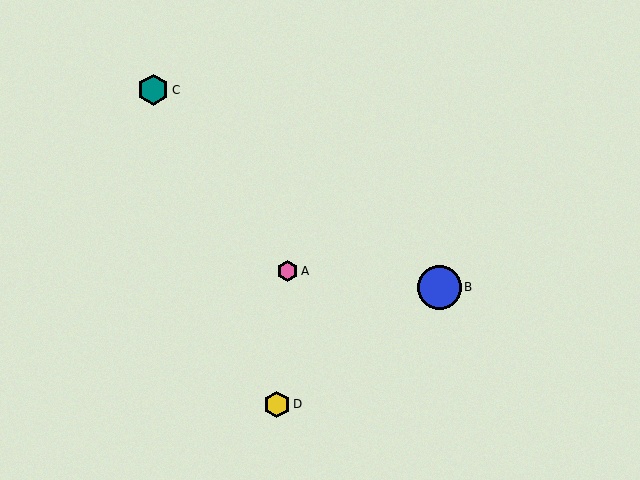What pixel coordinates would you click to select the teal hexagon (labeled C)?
Click at (153, 90) to select the teal hexagon C.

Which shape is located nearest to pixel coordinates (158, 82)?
The teal hexagon (labeled C) at (153, 90) is nearest to that location.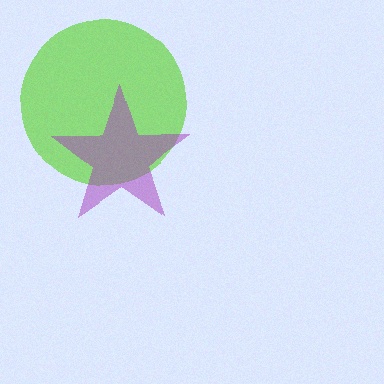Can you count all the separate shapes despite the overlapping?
Yes, there are 2 separate shapes.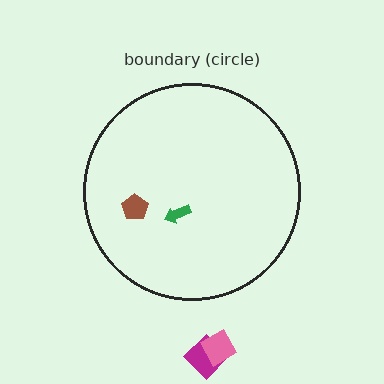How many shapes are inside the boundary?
2 inside, 2 outside.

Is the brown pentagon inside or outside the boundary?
Inside.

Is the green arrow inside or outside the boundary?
Inside.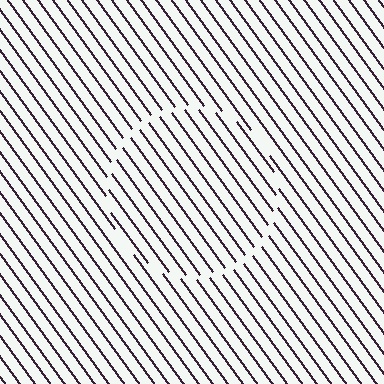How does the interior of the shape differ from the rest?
The interior of the shape contains the same grating, shifted by half a period — the contour is defined by the phase discontinuity where line-ends from the inner and outer gratings abut.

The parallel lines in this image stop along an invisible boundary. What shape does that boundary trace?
An illusory circle. The interior of the shape contains the same grating, shifted by half a period — the contour is defined by the phase discontinuity where line-ends from the inner and outer gratings abut.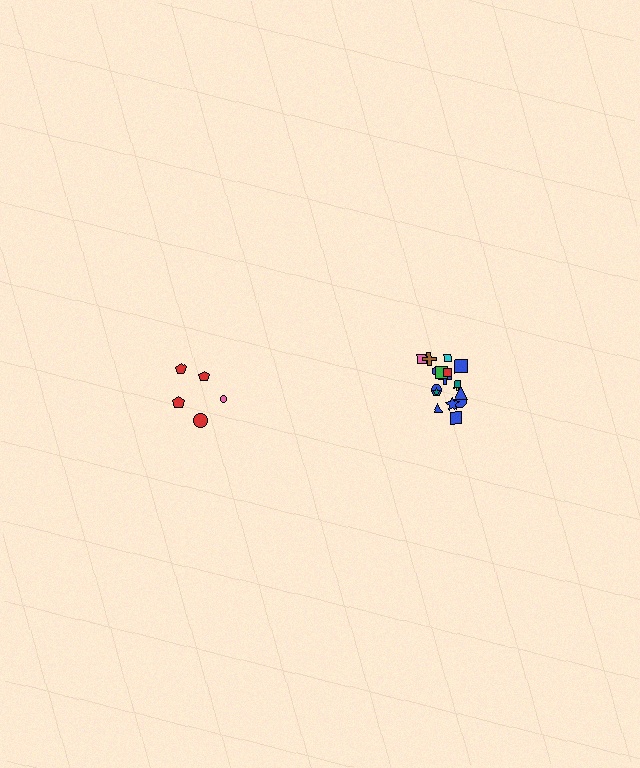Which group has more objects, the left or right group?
The right group.